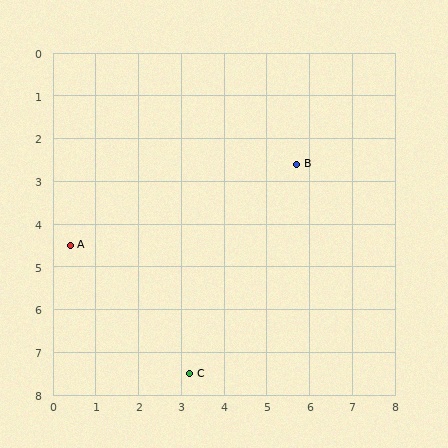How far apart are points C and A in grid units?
Points C and A are about 4.1 grid units apart.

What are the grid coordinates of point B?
Point B is at approximately (5.7, 2.6).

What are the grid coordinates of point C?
Point C is at approximately (3.2, 7.5).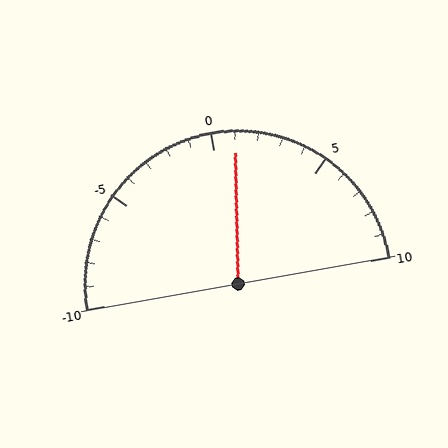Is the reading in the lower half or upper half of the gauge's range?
The reading is in the upper half of the range (-10 to 10).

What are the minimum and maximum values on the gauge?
The gauge ranges from -10 to 10.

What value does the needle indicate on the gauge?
The needle indicates approximately 1.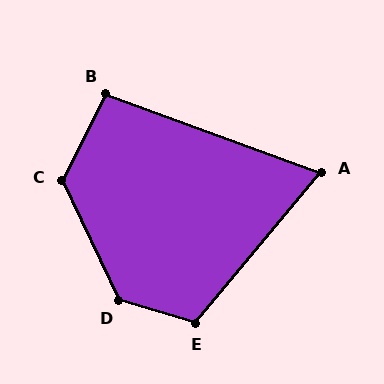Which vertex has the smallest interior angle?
A, at approximately 70 degrees.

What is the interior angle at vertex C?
Approximately 128 degrees (obtuse).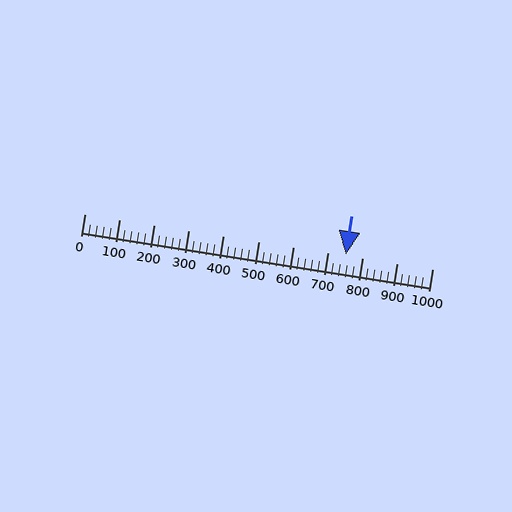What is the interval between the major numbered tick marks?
The major tick marks are spaced 100 units apart.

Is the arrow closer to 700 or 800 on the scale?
The arrow is closer to 800.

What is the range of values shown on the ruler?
The ruler shows values from 0 to 1000.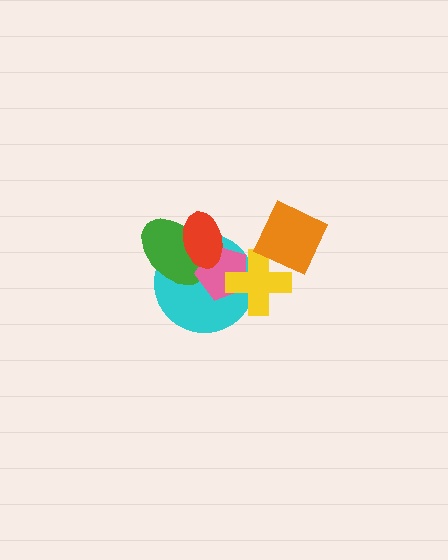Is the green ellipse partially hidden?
Yes, it is partially covered by another shape.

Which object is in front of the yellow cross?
The orange diamond is in front of the yellow cross.